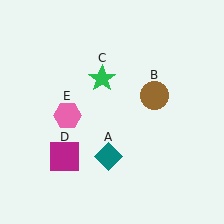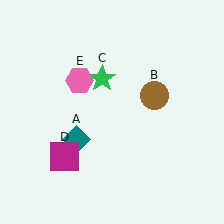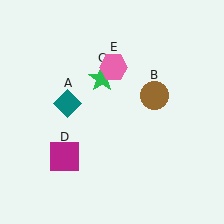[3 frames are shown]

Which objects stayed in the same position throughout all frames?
Brown circle (object B) and green star (object C) and magenta square (object D) remained stationary.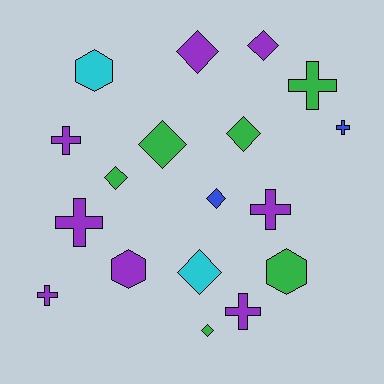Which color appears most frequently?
Purple, with 8 objects.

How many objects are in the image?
There are 18 objects.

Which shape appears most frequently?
Diamond, with 8 objects.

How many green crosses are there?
There is 1 green cross.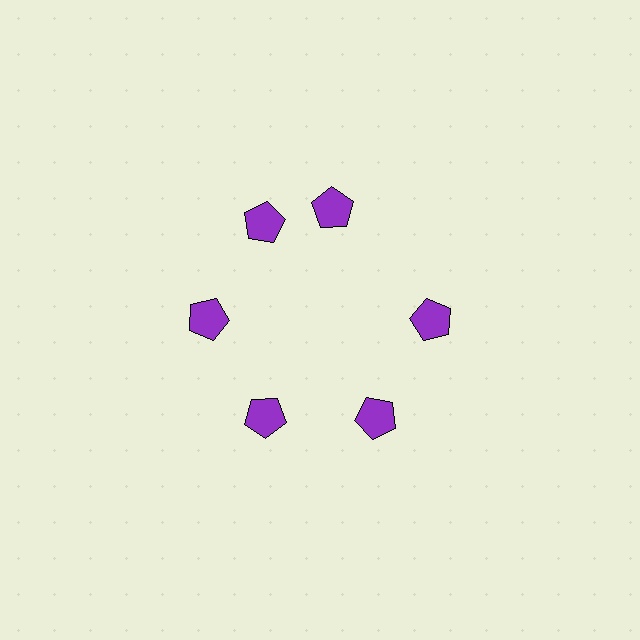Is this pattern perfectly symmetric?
No. The 6 purple pentagons are arranged in a ring, but one element near the 1 o'clock position is rotated out of alignment along the ring, breaking the 6-fold rotational symmetry.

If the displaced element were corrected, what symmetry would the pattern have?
It would have 6-fold rotational symmetry — the pattern would map onto itself every 60 degrees.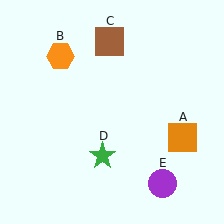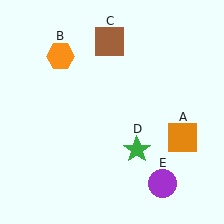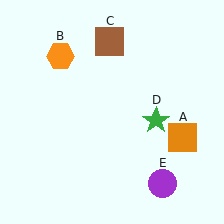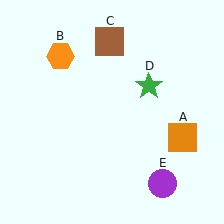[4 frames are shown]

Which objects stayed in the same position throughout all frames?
Orange square (object A) and orange hexagon (object B) and brown square (object C) and purple circle (object E) remained stationary.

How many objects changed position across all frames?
1 object changed position: green star (object D).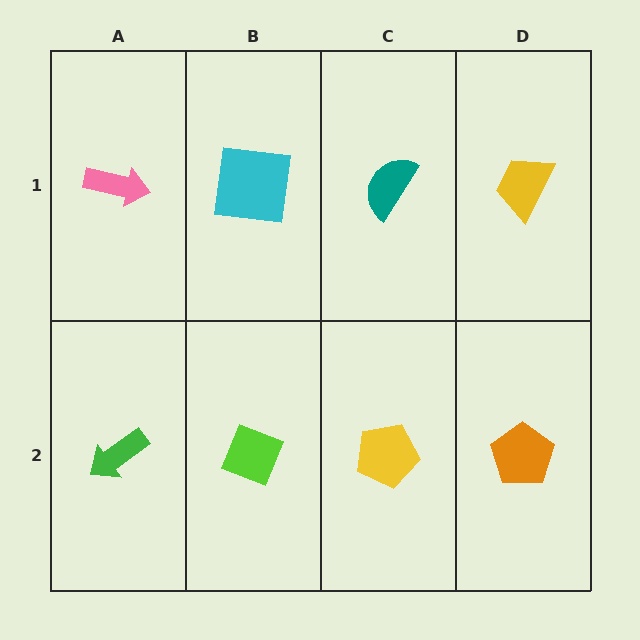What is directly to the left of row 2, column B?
A green arrow.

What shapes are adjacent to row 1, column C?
A yellow pentagon (row 2, column C), a cyan square (row 1, column B), a yellow trapezoid (row 1, column D).